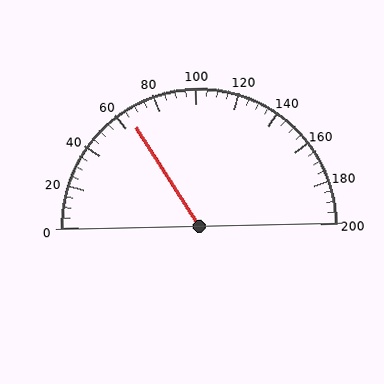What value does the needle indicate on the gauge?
The needle indicates approximately 65.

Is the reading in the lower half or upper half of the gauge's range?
The reading is in the lower half of the range (0 to 200).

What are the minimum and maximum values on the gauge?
The gauge ranges from 0 to 200.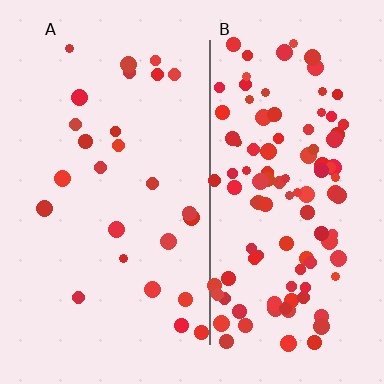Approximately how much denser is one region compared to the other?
Approximately 4.4× — region B over region A.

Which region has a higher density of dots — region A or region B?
B (the right).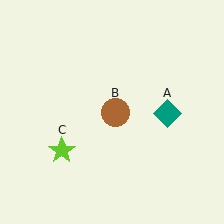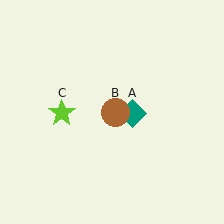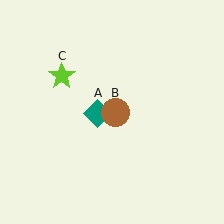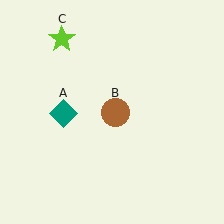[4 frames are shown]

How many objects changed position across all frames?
2 objects changed position: teal diamond (object A), lime star (object C).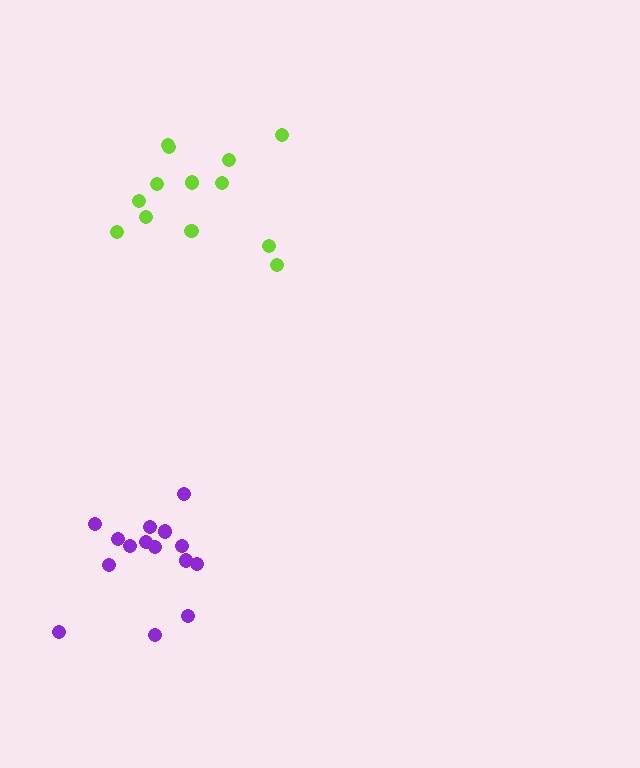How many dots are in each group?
Group 1: 13 dots, Group 2: 15 dots (28 total).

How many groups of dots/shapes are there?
There are 2 groups.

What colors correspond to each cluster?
The clusters are colored: lime, purple.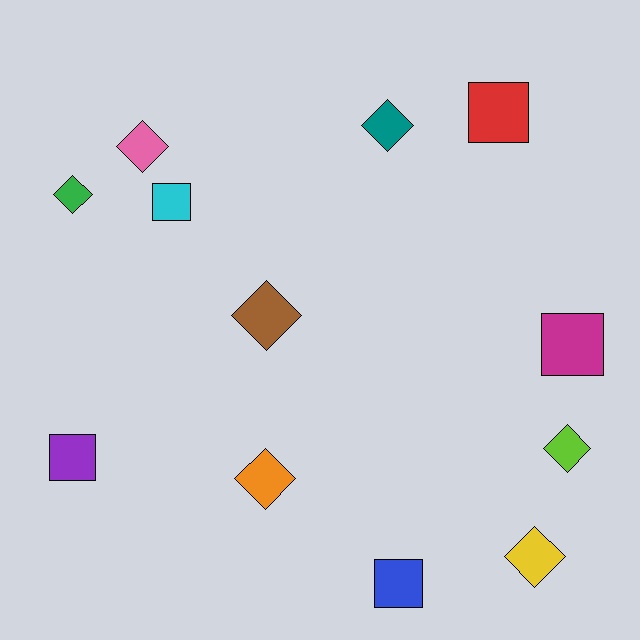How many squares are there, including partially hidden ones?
There are 5 squares.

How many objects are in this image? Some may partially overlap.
There are 12 objects.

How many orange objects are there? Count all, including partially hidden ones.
There is 1 orange object.